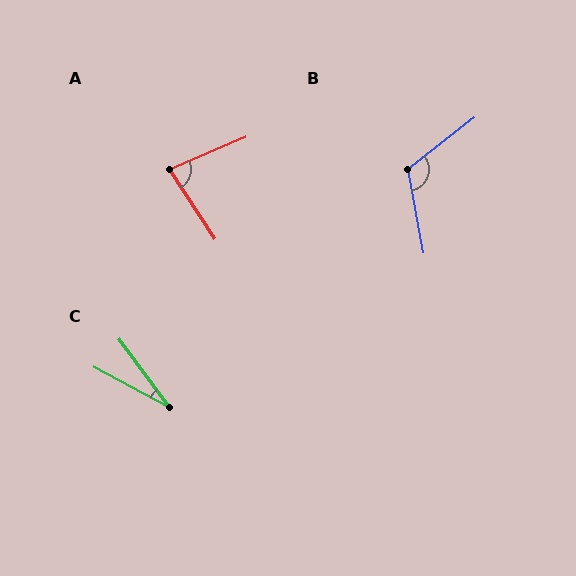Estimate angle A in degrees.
Approximately 80 degrees.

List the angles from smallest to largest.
C (25°), A (80°), B (117°).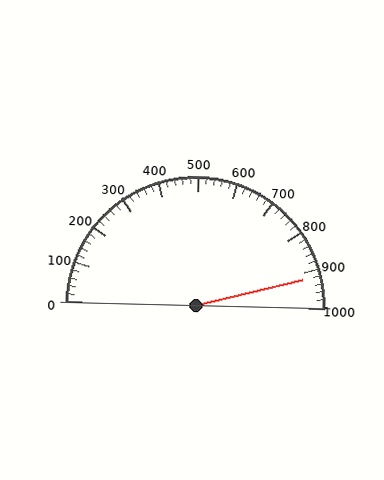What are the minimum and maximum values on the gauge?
The gauge ranges from 0 to 1000.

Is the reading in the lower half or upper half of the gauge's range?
The reading is in the upper half of the range (0 to 1000).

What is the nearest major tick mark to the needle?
The nearest major tick mark is 900.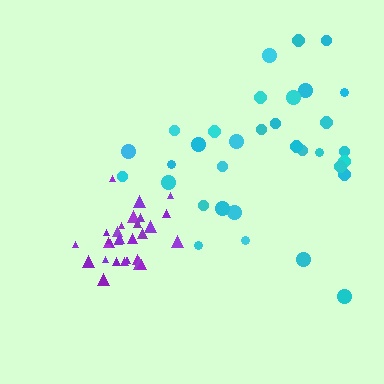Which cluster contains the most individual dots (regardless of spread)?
Cyan (33).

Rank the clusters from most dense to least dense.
purple, cyan.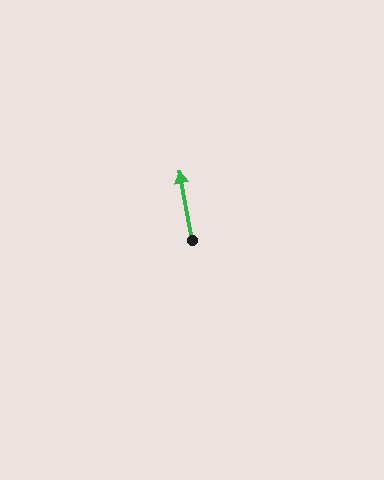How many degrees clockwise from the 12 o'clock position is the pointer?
Approximately 350 degrees.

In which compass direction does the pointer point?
North.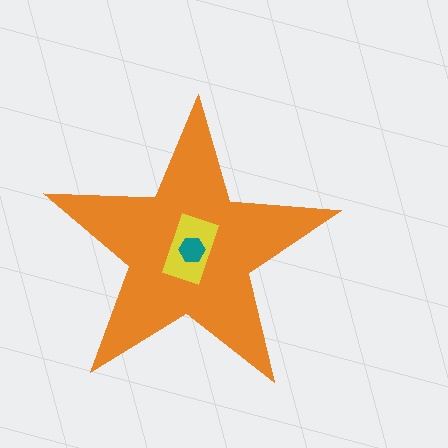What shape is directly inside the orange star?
The yellow rectangle.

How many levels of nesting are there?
3.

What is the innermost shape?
The teal hexagon.